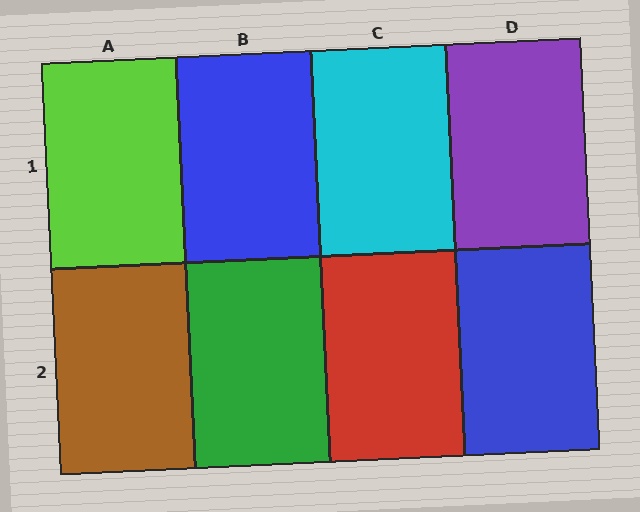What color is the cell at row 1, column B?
Blue.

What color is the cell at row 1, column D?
Purple.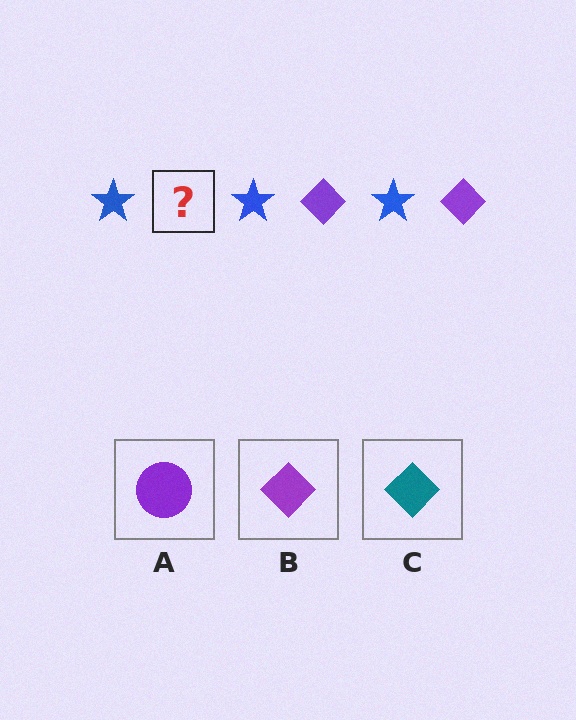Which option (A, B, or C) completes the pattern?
B.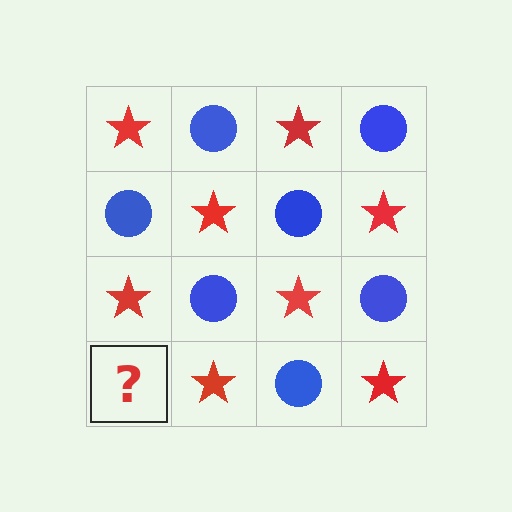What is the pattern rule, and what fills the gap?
The rule is that it alternates red star and blue circle in a checkerboard pattern. The gap should be filled with a blue circle.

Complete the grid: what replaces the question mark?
The question mark should be replaced with a blue circle.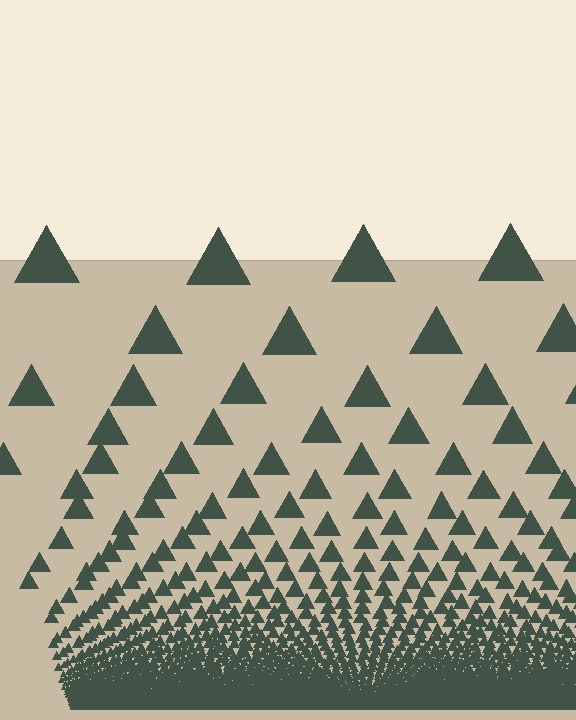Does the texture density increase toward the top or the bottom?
Density increases toward the bottom.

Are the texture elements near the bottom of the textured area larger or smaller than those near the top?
Smaller. The gradient is inverted — elements near the bottom are smaller and denser.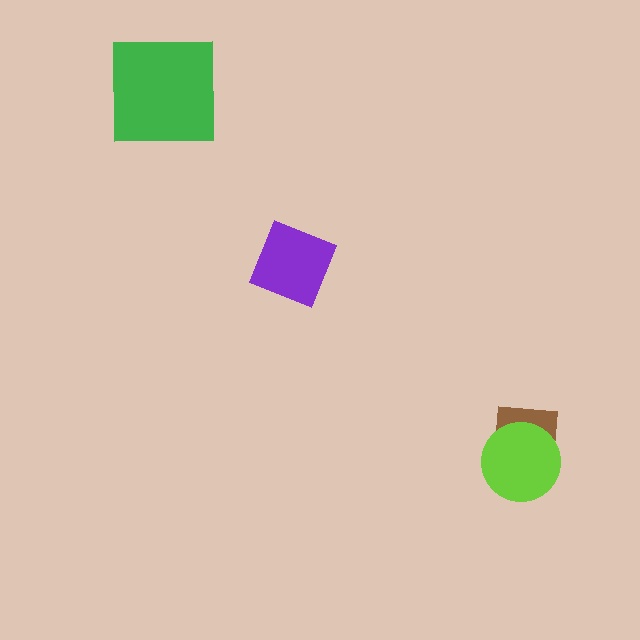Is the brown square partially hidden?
Yes, it is partially covered by another shape.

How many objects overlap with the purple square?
0 objects overlap with the purple square.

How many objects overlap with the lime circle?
1 object overlaps with the lime circle.